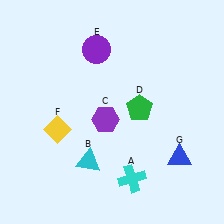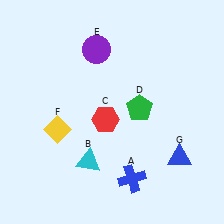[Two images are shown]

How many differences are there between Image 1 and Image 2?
There are 2 differences between the two images.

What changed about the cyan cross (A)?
In Image 1, A is cyan. In Image 2, it changed to blue.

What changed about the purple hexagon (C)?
In Image 1, C is purple. In Image 2, it changed to red.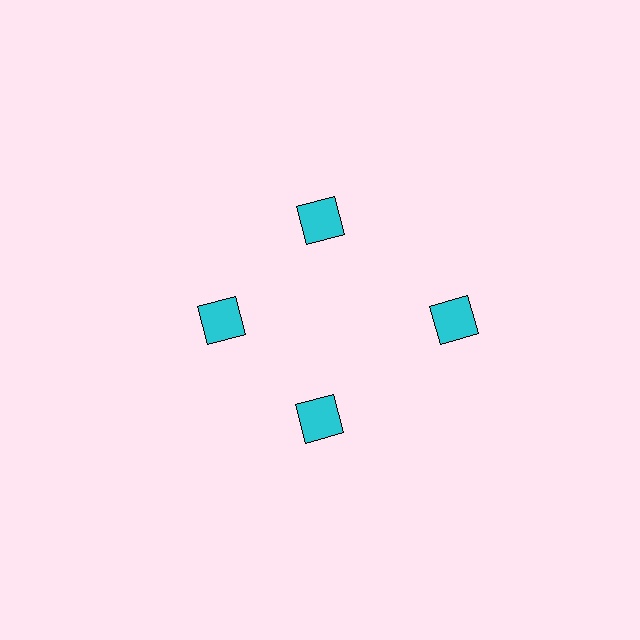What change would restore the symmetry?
The symmetry would be restored by moving it inward, back onto the ring so that all 4 squares sit at equal angles and equal distance from the center.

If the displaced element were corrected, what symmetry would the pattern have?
It would have 4-fold rotational symmetry — the pattern would map onto itself every 90 degrees.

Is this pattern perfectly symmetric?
No. The 4 cyan squares are arranged in a ring, but one element near the 3 o'clock position is pushed outward from the center, breaking the 4-fold rotational symmetry.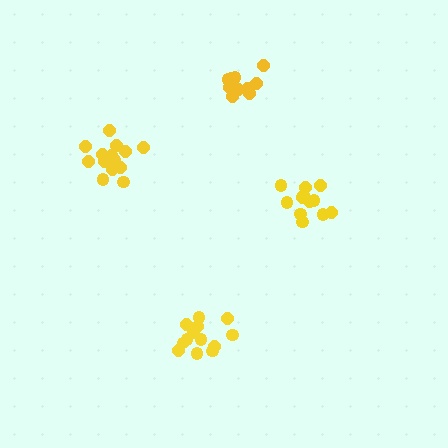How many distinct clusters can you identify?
There are 4 distinct clusters.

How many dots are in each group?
Group 1: 12 dots, Group 2: 15 dots, Group 3: 13 dots, Group 4: 10 dots (50 total).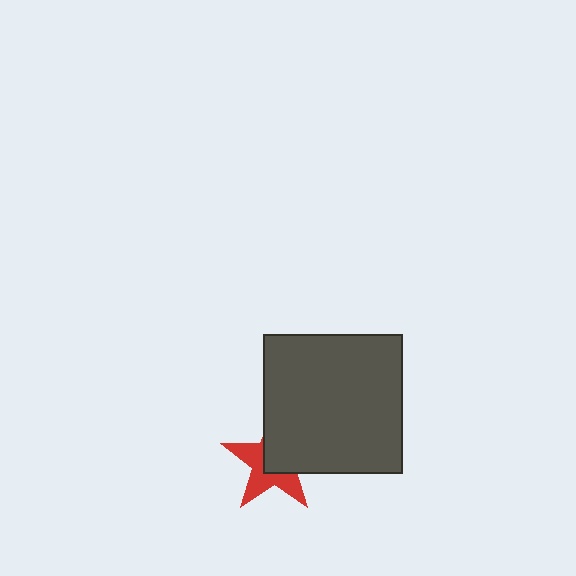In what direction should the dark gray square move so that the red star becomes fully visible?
The dark gray square should move toward the upper-right. That is the shortest direction to clear the overlap and leave the red star fully visible.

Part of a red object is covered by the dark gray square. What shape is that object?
It is a star.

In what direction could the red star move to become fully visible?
The red star could move toward the lower-left. That would shift it out from behind the dark gray square entirely.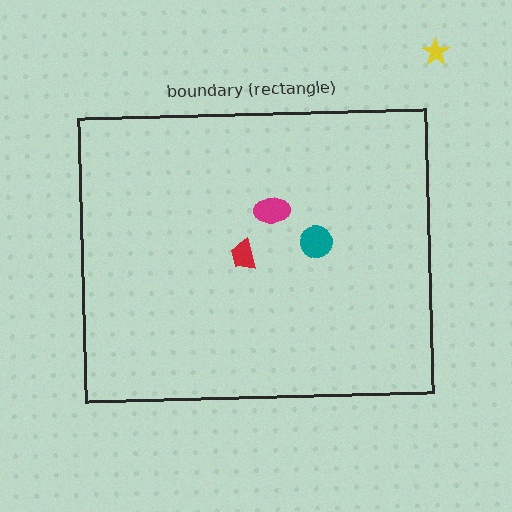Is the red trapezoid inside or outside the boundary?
Inside.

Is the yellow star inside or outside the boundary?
Outside.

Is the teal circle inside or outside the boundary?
Inside.